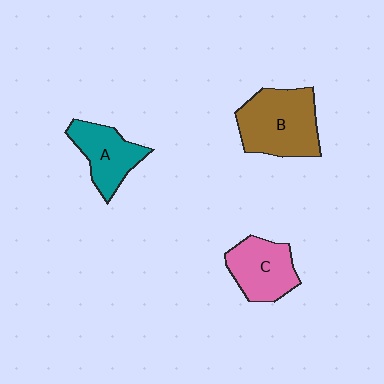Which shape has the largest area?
Shape B (brown).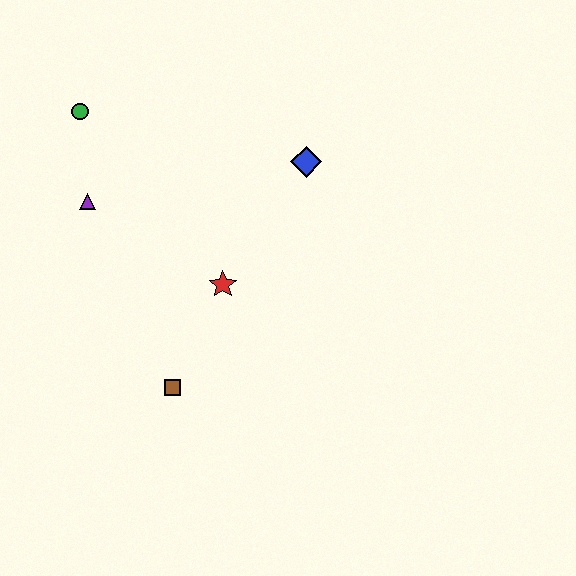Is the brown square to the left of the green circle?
No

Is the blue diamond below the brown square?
No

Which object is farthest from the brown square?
The green circle is farthest from the brown square.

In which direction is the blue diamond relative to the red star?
The blue diamond is above the red star.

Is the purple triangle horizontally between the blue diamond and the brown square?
No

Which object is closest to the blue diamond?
The red star is closest to the blue diamond.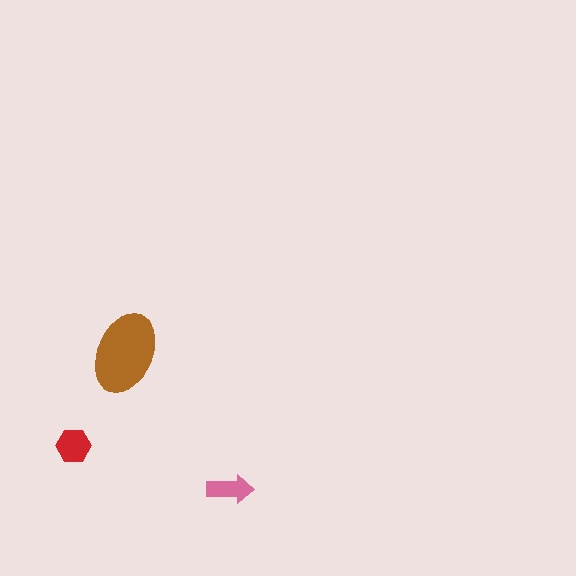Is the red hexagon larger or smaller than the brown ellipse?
Smaller.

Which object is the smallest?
The pink arrow.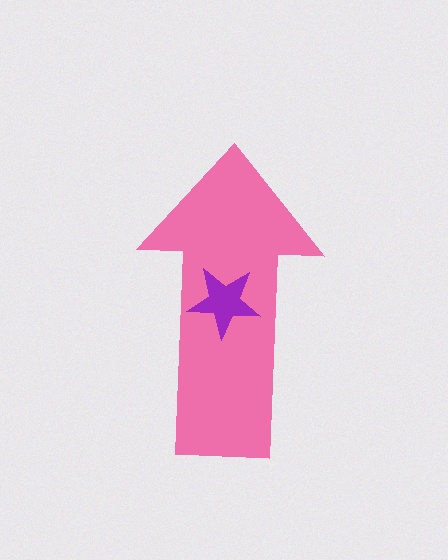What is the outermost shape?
The pink arrow.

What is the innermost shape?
The purple star.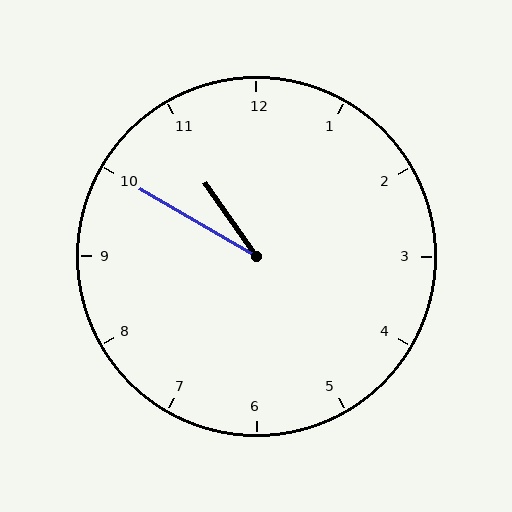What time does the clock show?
10:50.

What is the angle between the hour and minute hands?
Approximately 25 degrees.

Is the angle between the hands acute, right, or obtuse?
It is acute.